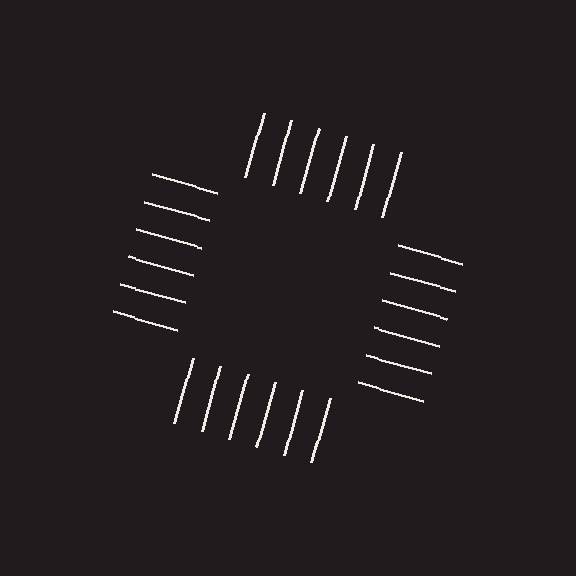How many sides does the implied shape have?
4 sides — the line-ends trace a square.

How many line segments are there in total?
24 — 6 along each of the 4 edges.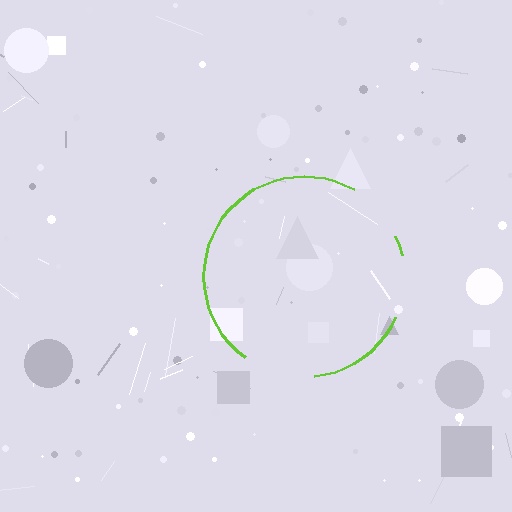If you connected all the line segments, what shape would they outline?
They would outline a circle.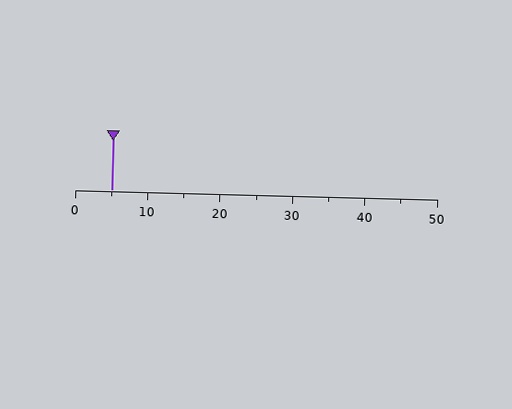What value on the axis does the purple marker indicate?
The marker indicates approximately 5.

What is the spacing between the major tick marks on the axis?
The major ticks are spaced 10 apart.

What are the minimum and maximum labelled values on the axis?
The axis runs from 0 to 50.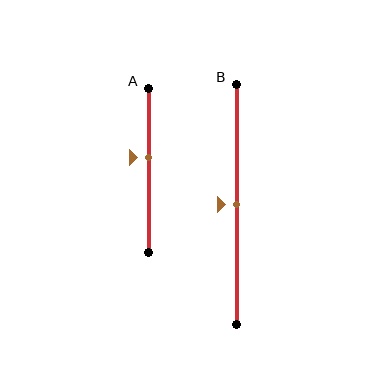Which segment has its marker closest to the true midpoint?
Segment B has its marker closest to the true midpoint.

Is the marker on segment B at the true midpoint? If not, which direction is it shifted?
Yes, the marker on segment B is at the true midpoint.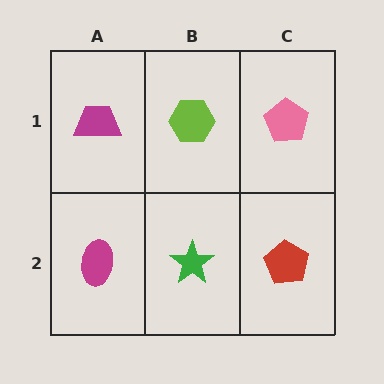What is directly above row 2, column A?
A magenta trapezoid.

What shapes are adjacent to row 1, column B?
A green star (row 2, column B), a magenta trapezoid (row 1, column A), a pink pentagon (row 1, column C).